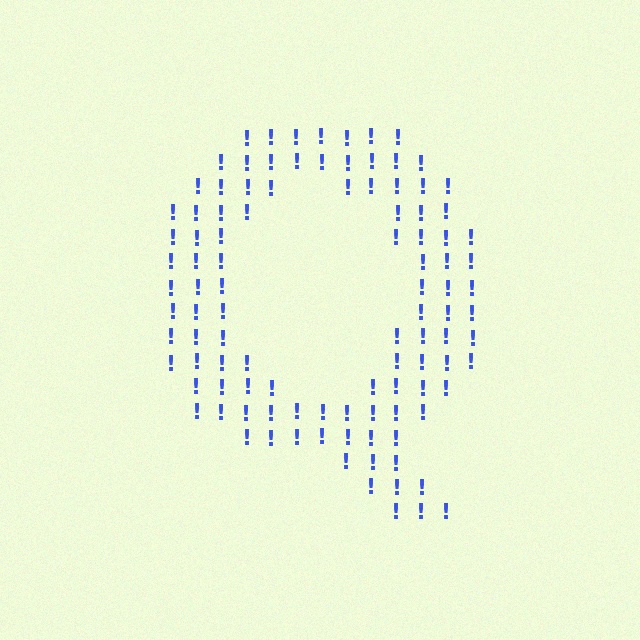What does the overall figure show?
The overall figure shows the letter Q.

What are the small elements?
The small elements are exclamation marks.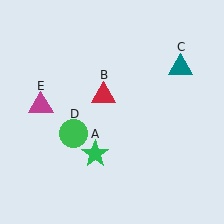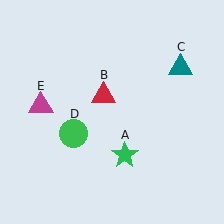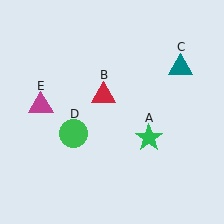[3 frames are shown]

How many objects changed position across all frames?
1 object changed position: green star (object A).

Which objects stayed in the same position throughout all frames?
Red triangle (object B) and teal triangle (object C) and green circle (object D) and magenta triangle (object E) remained stationary.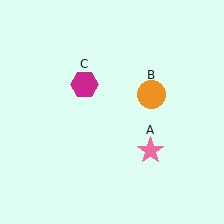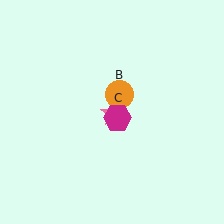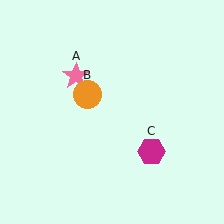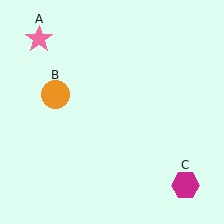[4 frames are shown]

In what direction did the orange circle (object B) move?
The orange circle (object B) moved left.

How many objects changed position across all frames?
3 objects changed position: pink star (object A), orange circle (object B), magenta hexagon (object C).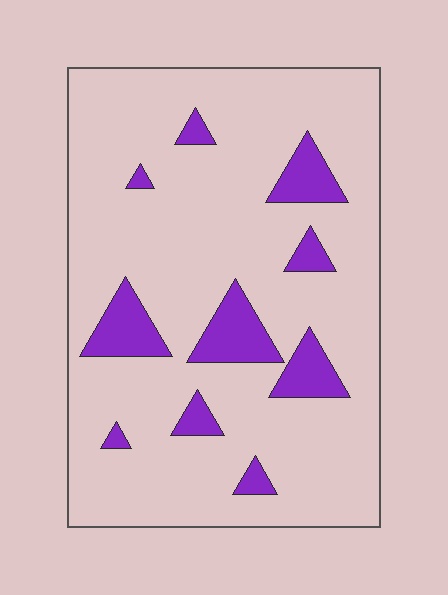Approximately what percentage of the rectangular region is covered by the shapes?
Approximately 15%.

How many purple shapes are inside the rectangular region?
10.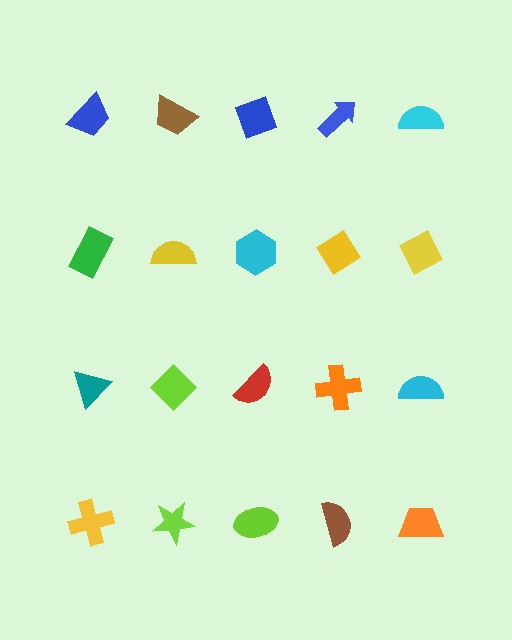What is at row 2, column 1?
A green rectangle.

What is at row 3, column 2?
A lime diamond.